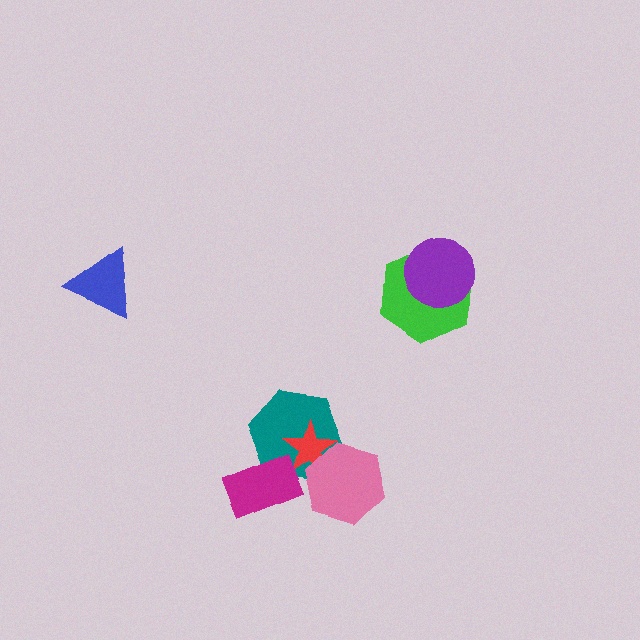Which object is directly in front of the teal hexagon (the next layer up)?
The red star is directly in front of the teal hexagon.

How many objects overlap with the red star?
2 objects overlap with the red star.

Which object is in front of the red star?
The pink hexagon is in front of the red star.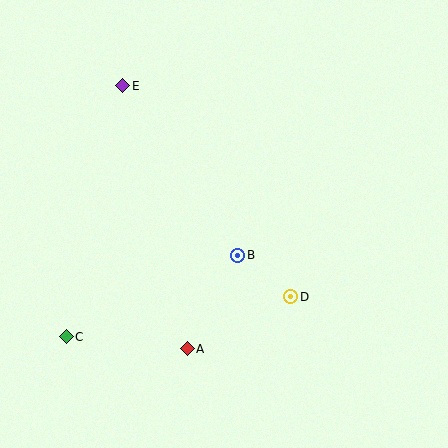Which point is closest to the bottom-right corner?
Point D is closest to the bottom-right corner.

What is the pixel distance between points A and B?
The distance between A and B is 106 pixels.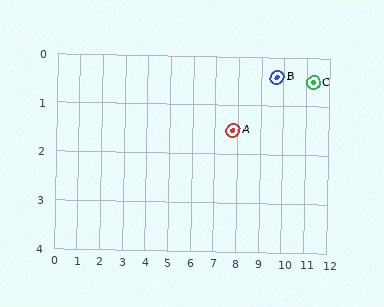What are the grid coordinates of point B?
Point B is at approximately (9.7, 0.4).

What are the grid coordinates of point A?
Point A is at approximately (7.8, 1.5).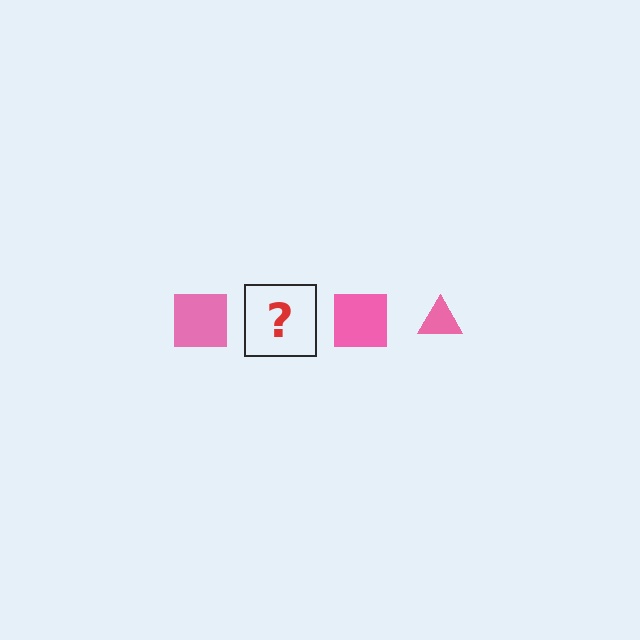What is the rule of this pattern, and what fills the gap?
The rule is that the pattern cycles through square, triangle shapes in pink. The gap should be filled with a pink triangle.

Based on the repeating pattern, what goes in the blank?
The blank should be a pink triangle.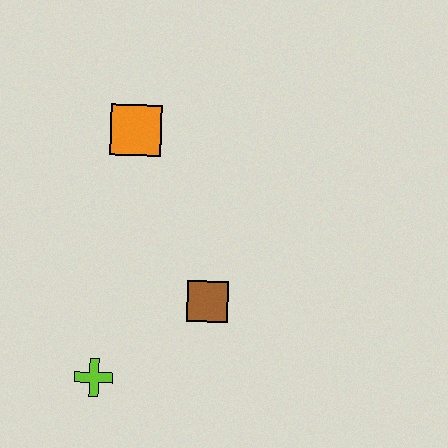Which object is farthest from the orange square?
The lime cross is farthest from the orange square.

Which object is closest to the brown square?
The lime cross is closest to the brown square.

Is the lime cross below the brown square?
Yes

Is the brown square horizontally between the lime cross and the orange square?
No